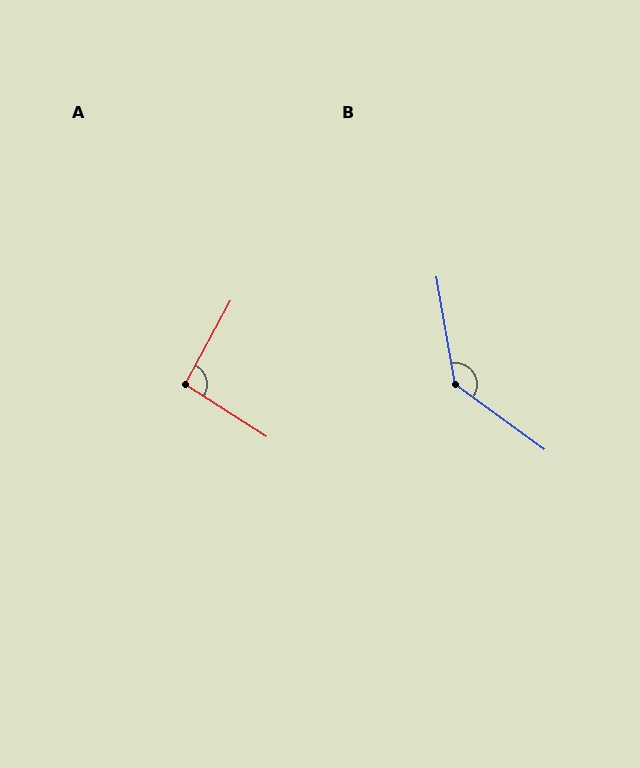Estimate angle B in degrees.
Approximately 136 degrees.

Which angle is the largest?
B, at approximately 136 degrees.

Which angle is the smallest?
A, at approximately 94 degrees.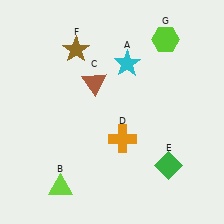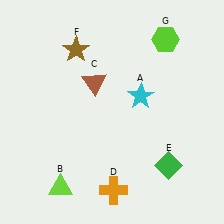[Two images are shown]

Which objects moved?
The objects that moved are: the cyan star (A), the orange cross (D).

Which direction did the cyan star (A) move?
The cyan star (A) moved down.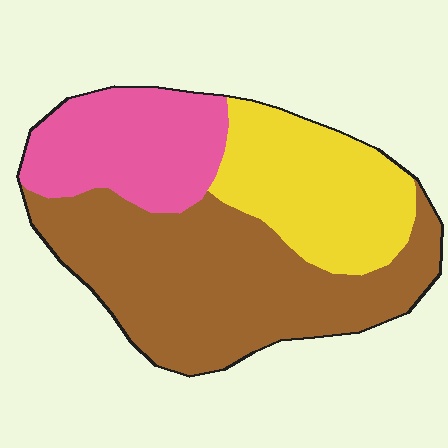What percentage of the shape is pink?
Pink takes up about one quarter (1/4) of the shape.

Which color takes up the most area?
Brown, at roughly 50%.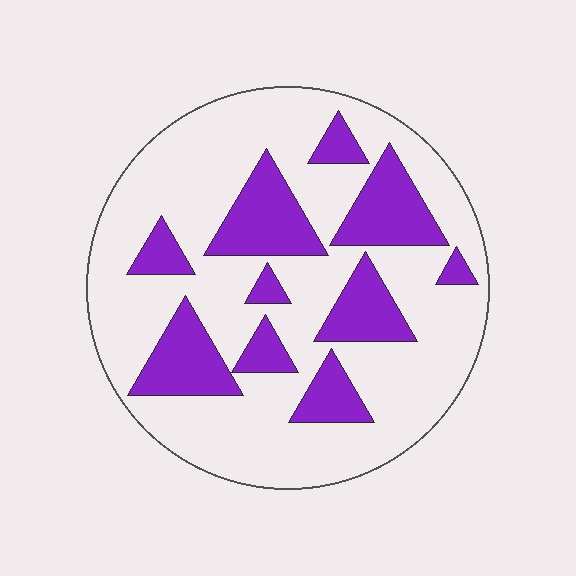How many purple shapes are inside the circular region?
10.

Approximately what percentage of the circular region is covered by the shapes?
Approximately 25%.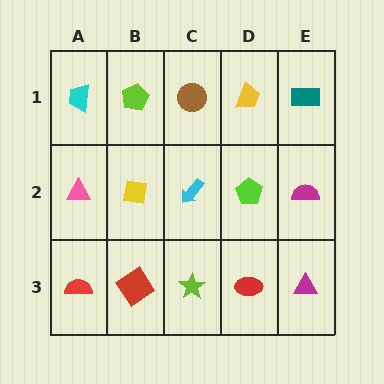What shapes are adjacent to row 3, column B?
A yellow square (row 2, column B), a red semicircle (row 3, column A), a lime star (row 3, column C).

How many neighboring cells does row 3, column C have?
3.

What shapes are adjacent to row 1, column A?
A pink triangle (row 2, column A), a lime pentagon (row 1, column B).